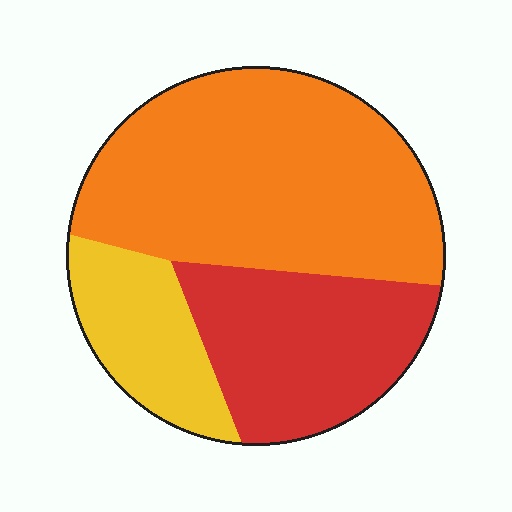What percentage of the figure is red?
Red covers around 30% of the figure.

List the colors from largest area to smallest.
From largest to smallest: orange, red, yellow.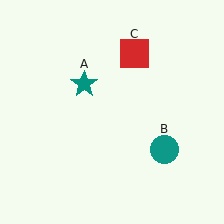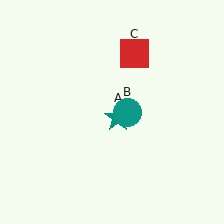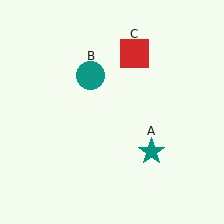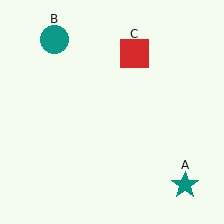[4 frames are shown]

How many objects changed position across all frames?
2 objects changed position: teal star (object A), teal circle (object B).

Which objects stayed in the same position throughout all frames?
Red square (object C) remained stationary.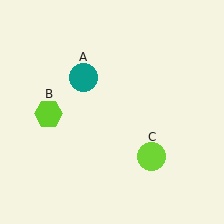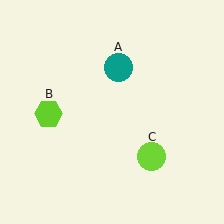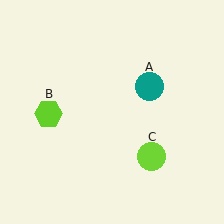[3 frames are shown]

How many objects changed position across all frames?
1 object changed position: teal circle (object A).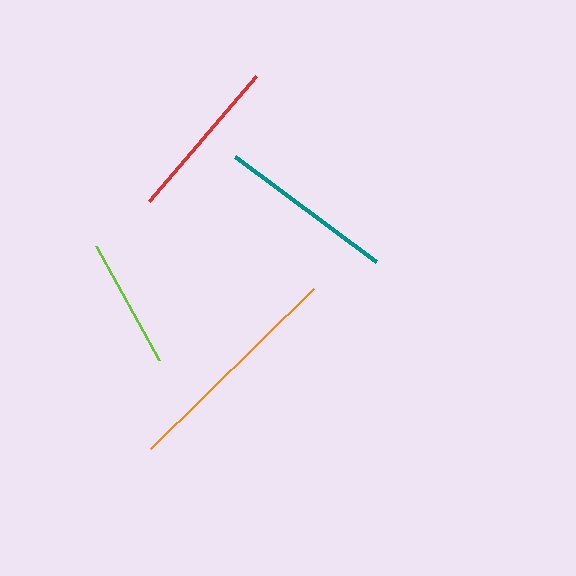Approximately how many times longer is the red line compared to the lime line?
The red line is approximately 1.3 times the length of the lime line.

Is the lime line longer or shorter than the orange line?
The orange line is longer than the lime line.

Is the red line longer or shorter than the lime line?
The red line is longer than the lime line.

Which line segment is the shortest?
The lime line is the shortest at approximately 130 pixels.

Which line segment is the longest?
The orange line is the longest at approximately 228 pixels.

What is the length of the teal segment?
The teal segment is approximately 176 pixels long.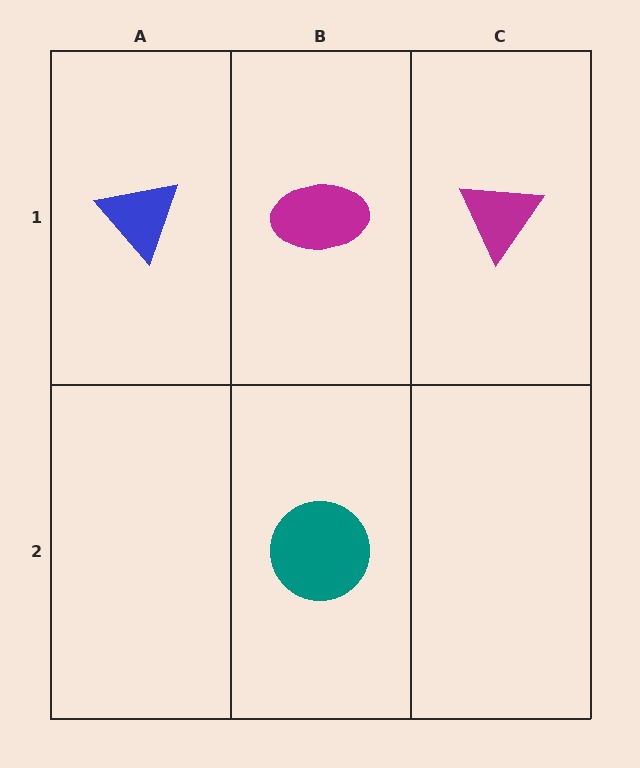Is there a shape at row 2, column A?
No, that cell is empty.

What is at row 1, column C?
A magenta triangle.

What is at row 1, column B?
A magenta ellipse.